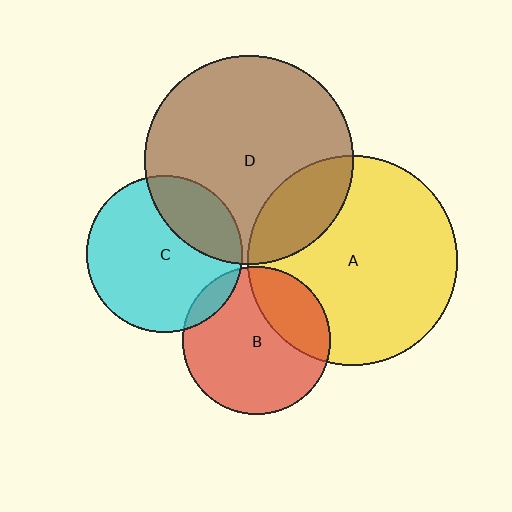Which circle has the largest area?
Circle A (yellow).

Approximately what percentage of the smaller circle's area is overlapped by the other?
Approximately 25%.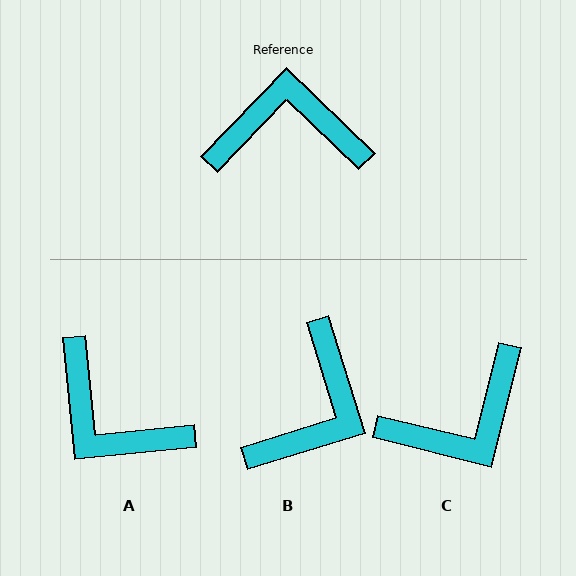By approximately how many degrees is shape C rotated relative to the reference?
Approximately 150 degrees clockwise.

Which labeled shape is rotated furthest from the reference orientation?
C, about 150 degrees away.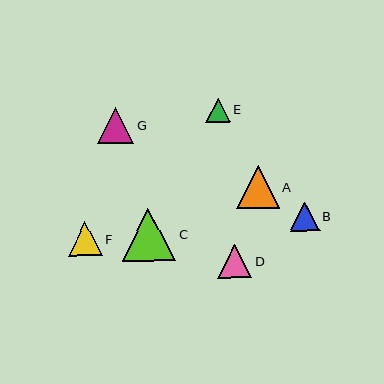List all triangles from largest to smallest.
From largest to smallest: C, A, G, D, F, B, E.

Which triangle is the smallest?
Triangle E is the smallest with a size of approximately 24 pixels.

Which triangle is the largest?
Triangle C is the largest with a size of approximately 54 pixels.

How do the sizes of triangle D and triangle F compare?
Triangle D and triangle F are approximately the same size.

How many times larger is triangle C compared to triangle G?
Triangle C is approximately 1.5 times the size of triangle G.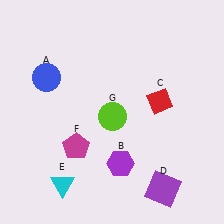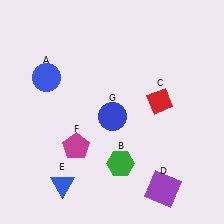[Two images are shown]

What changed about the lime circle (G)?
In Image 1, G is lime. In Image 2, it changed to blue.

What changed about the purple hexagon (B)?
In Image 1, B is purple. In Image 2, it changed to green.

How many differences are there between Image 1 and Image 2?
There are 3 differences between the two images.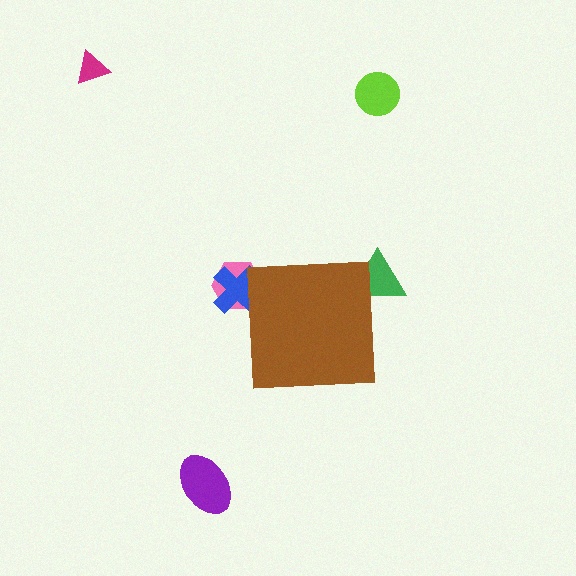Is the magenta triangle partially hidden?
No, the magenta triangle is fully visible.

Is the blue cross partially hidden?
Yes, the blue cross is partially hidden behind the brown square.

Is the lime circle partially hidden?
No, the lime circle is fully visible.